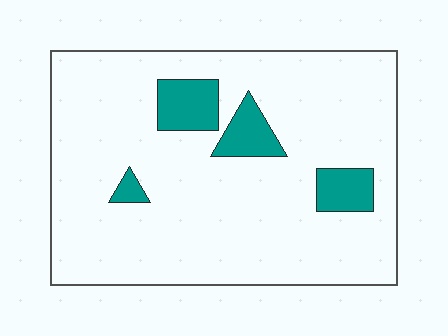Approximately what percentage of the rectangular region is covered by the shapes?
Approximately 10%.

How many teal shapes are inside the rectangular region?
4.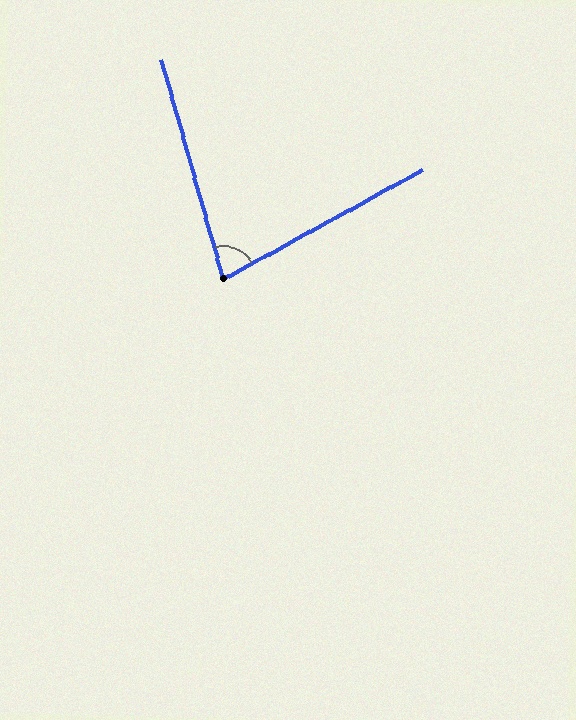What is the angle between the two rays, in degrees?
Approximately 77 degrees.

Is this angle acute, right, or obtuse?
It is acute.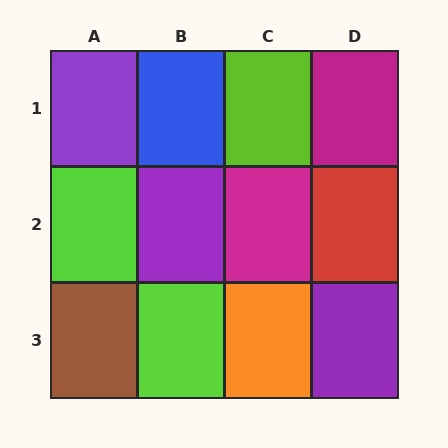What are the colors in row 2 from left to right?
Lime, purple, magenta, red.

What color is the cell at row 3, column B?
Lime.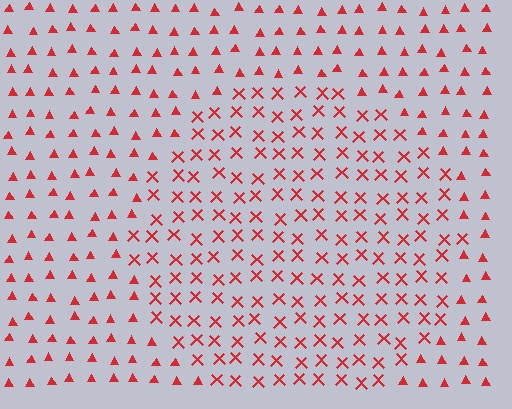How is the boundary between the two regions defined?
The boundary is defined by a change in element shape: X marks inside vs. triangles outside. All elements share the same color and spacing.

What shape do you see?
I see a circle.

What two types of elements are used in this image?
The image uses X marks inside the circle region and triangles outside it.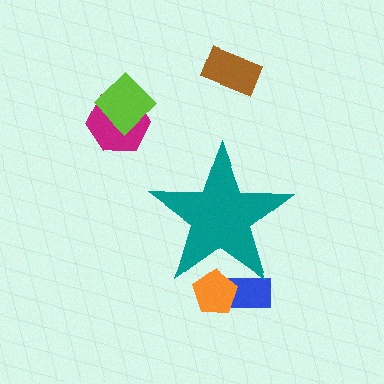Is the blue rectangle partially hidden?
Yes, the blue rectangle is partially hidden behind the teal star.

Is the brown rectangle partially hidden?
No, the brown rectangle is fully visible.